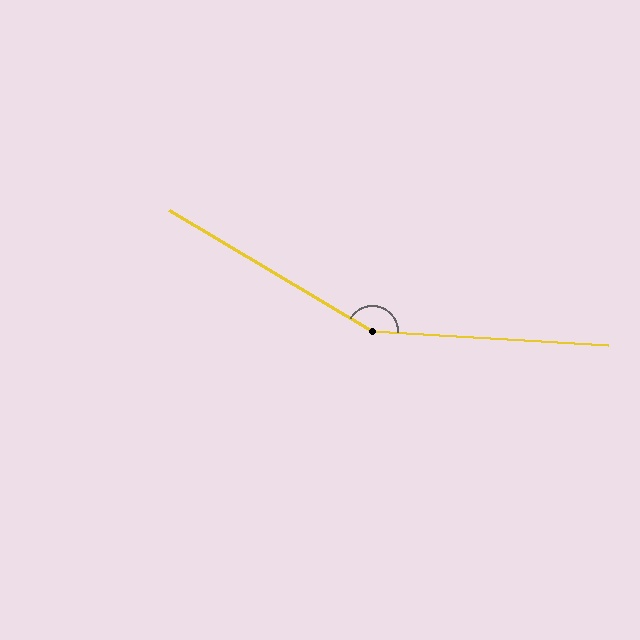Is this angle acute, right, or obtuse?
It is obtuse.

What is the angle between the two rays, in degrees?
Approximately 152 degrees.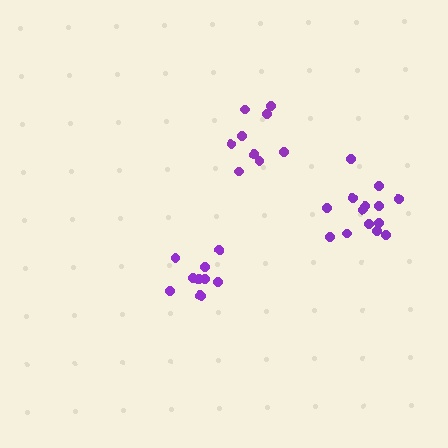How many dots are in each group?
Group 1: 14 dots, Group 2: 10 dots, Group 3: 9 dots (33 total).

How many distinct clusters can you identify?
There are 3 distinct clusters.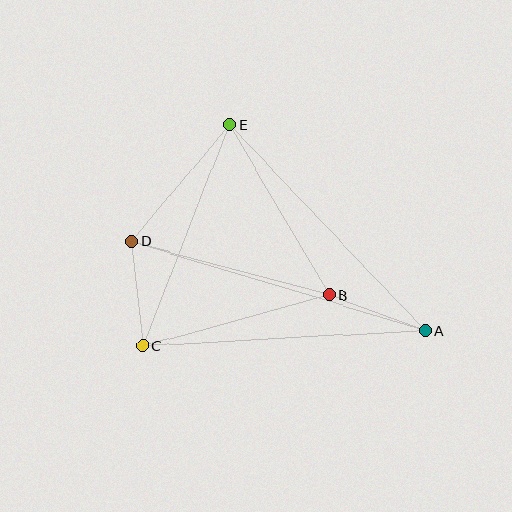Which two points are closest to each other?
Points A and B are closest to each other.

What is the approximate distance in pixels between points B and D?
The distance between B and D is approximately 204 pixels.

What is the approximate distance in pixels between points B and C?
The distance between B and C is approximately 193 pixels.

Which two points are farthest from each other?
Points A and D are farthest from each other.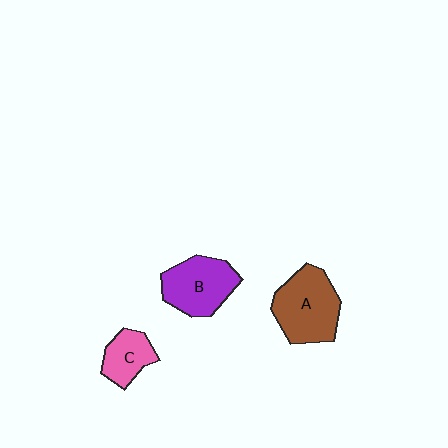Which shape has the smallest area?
Shape C (pink).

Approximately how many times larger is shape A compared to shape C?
Approximately 1.9 times.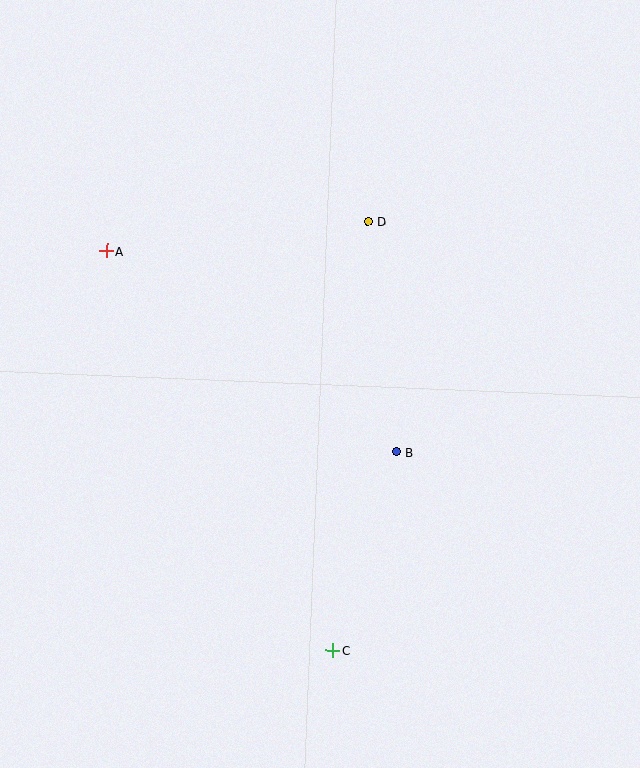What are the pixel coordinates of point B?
Point B is at (397, 452).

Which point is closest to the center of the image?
Point B at (397, 452) is closest to the center.